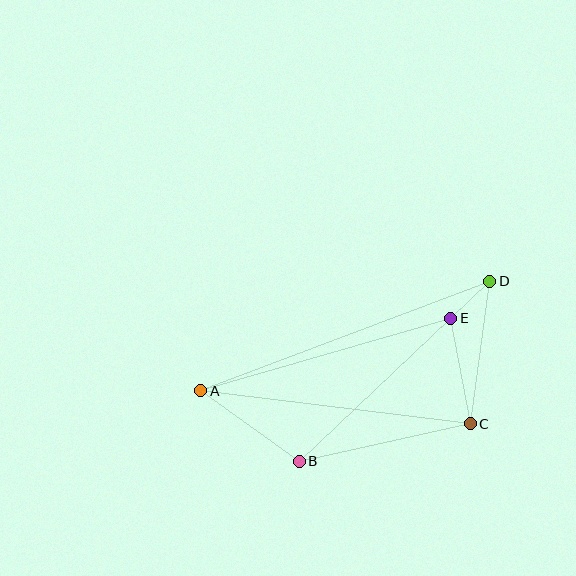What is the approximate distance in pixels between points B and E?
The distance between B and E is approximately 208 pixels.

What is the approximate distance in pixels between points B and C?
The distance between B and C is approximately 175 pixels.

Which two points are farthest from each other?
Points A and D are farthest from each other.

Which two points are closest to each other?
Points D and E are closest to each other.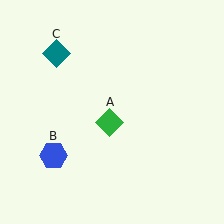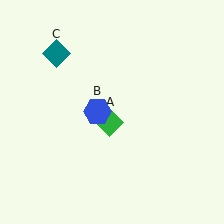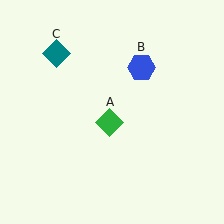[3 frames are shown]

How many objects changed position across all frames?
1 object changed position: blue hexagon (object B).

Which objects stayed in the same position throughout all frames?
Green diamond (object A) and teal diamond (object C) remained stationary.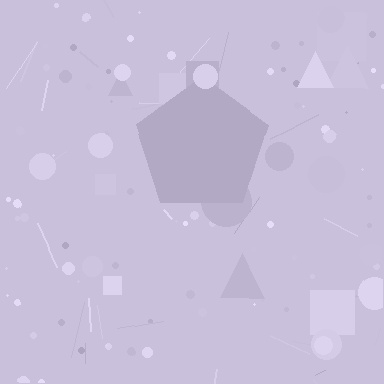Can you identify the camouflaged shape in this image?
The camouflaged shape is a pentagon.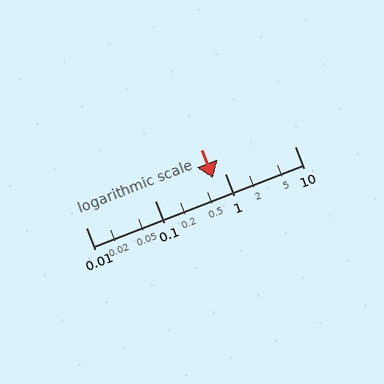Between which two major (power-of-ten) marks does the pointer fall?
The pointer is between 0.1 and 1.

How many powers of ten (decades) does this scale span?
The scale spans 3 decades, from 0.01 to 10.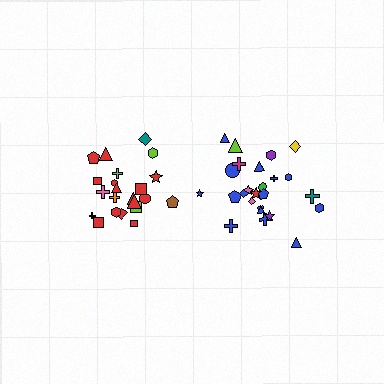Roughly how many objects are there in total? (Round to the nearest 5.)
Roughly 45 objects in total.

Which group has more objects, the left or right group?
The right group.